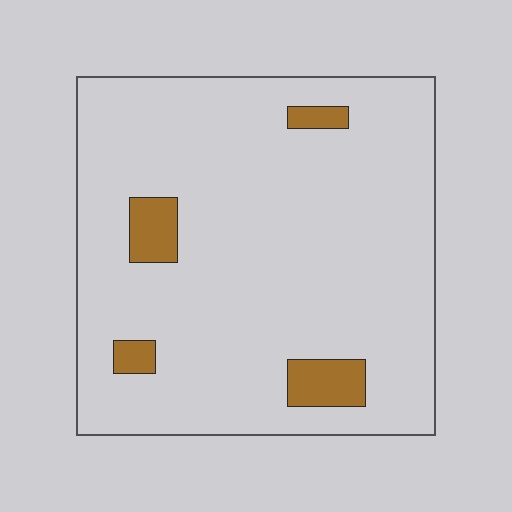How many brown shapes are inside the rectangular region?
4.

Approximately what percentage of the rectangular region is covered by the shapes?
Approximately 10%.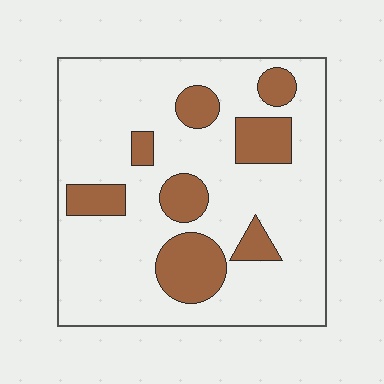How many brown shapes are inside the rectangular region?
8.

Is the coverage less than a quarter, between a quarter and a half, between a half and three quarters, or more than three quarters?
Less than a quarter.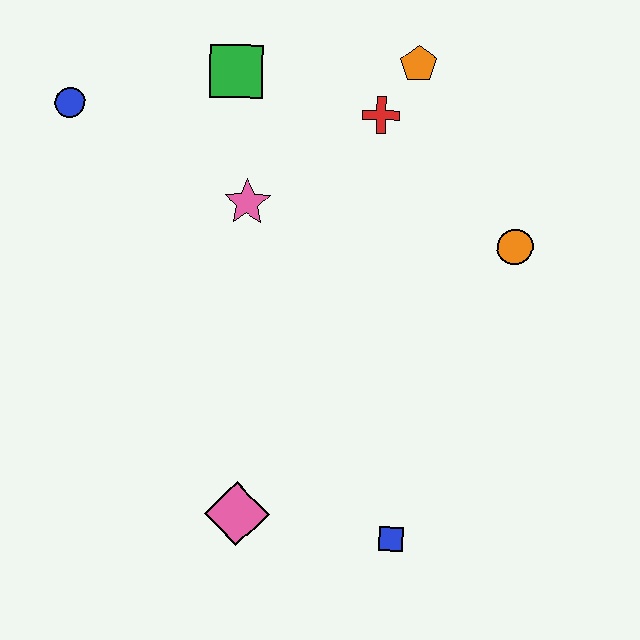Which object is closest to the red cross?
The orange pentagon is closest to the red cross.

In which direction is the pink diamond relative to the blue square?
The pink diamond is to the left of the blue square.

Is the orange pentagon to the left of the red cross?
No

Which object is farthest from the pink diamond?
The orange pentagon is farthest from the pink diamond.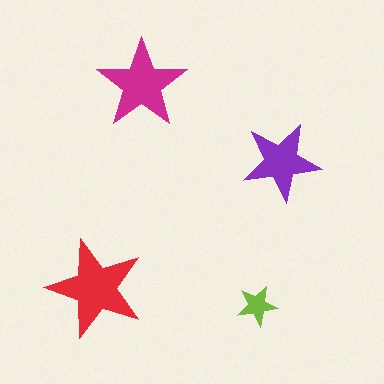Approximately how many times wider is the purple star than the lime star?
About 2 times wider.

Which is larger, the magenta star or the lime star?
The magenta one.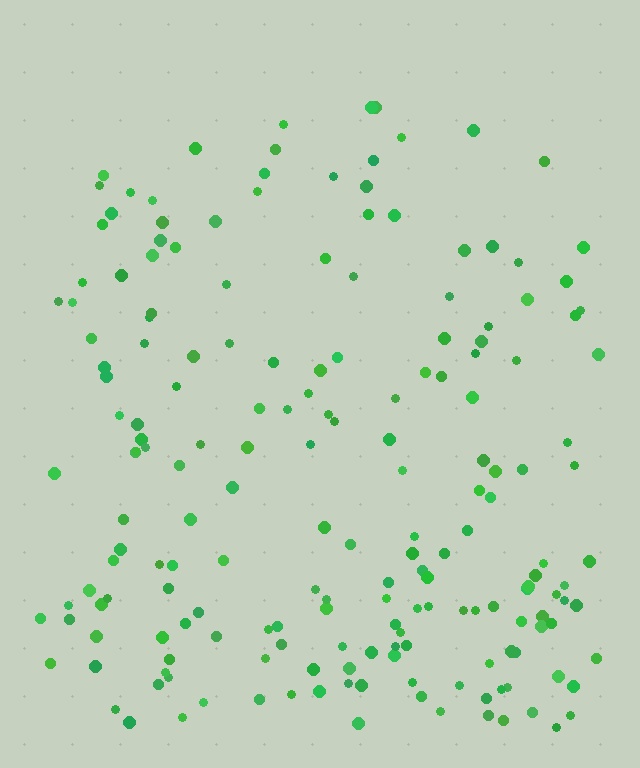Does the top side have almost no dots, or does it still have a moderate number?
Still a moderate number, just noticeably fewer than the bottom.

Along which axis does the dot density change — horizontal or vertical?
Vertical.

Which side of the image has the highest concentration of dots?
The bottom.